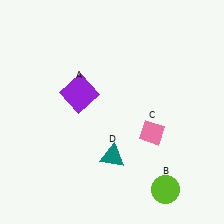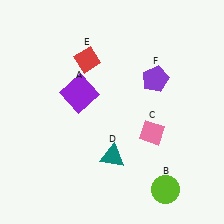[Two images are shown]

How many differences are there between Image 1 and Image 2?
There are 2 differences between the two images.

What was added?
A red diamond (E), a purple pentagon (F) were added in Image 2.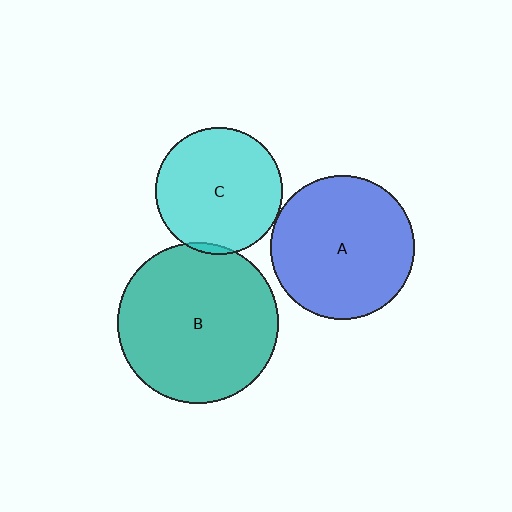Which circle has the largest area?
Circle B (teal).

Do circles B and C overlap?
Yes.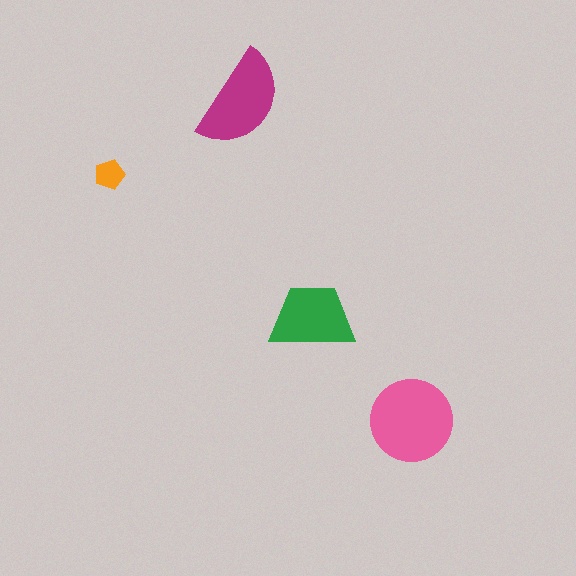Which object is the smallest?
The orange pentagon.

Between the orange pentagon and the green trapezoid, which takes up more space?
The green trapezoid.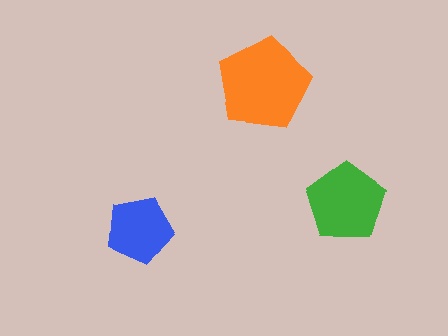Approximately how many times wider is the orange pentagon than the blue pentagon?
About 1.5 times wider.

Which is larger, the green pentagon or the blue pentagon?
The green one.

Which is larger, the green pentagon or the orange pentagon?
The orange one.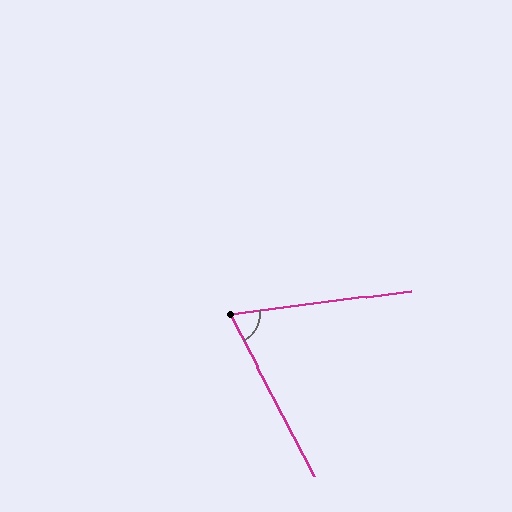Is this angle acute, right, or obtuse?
It is acute.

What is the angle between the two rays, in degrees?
Approximately 70 degrees.